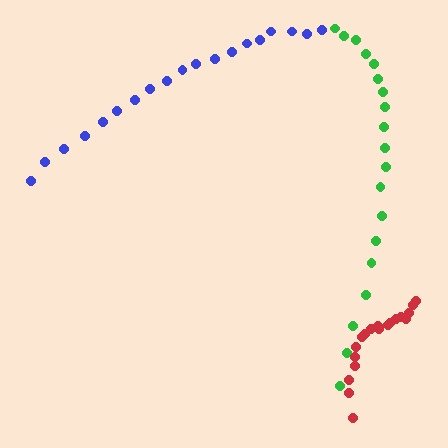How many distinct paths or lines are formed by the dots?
There are 3 distinct paths.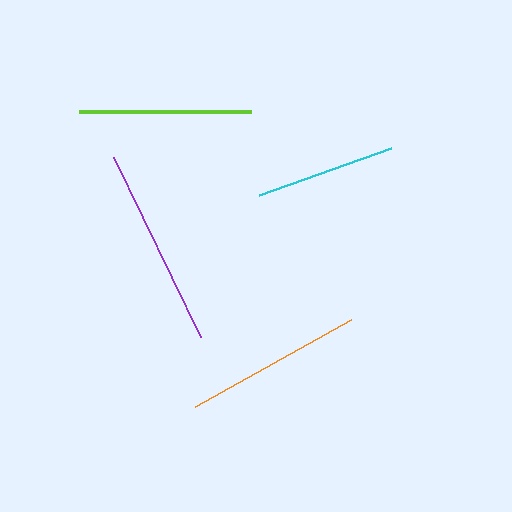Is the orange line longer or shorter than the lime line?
The orange line is longer than the lime line.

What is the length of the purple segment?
The purple segment is approximately 200 pixels long.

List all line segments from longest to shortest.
From longest to shortest: purple, orange, lime, cyan.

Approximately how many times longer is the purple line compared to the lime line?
The purple line is approximately 1.2 times the length of the lime line.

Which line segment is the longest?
The purple line is the longest at approximately 200 pixels.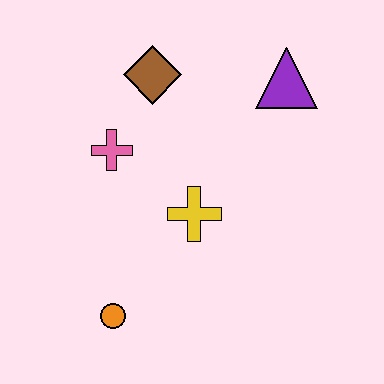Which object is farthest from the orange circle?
The purple triangle is farthest from the orange circle.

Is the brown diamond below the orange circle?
No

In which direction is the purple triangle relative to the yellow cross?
The purple triangle is above the yellow cross.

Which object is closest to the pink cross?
The brown diamond is closest to the pink cross.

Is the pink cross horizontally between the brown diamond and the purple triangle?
No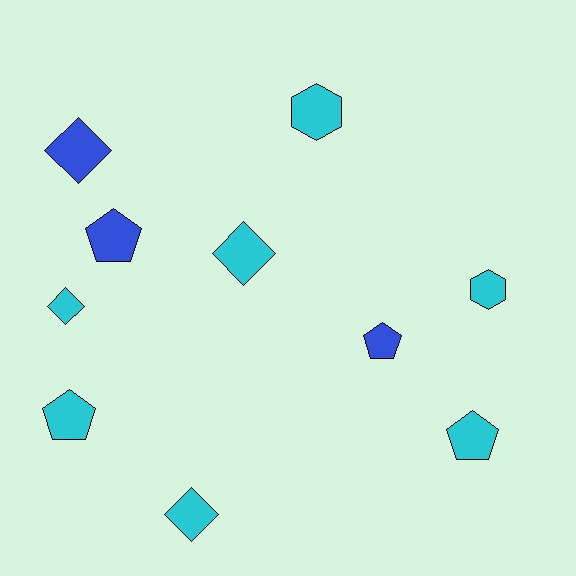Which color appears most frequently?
Cyan, with 7 objects.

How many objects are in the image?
There are 10 objects.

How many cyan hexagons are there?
There are 2 cyan hexagons.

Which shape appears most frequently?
Pentagon, with 4 objects.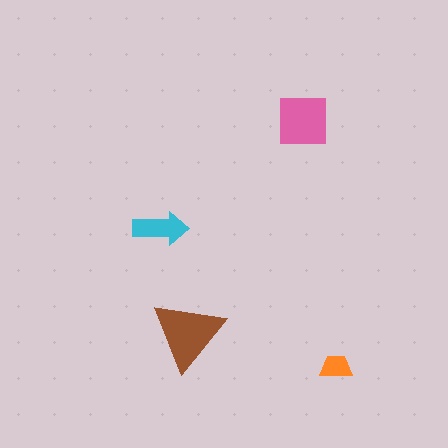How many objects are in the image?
There are 4 objects in the image.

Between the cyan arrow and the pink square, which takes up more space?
The pink square.